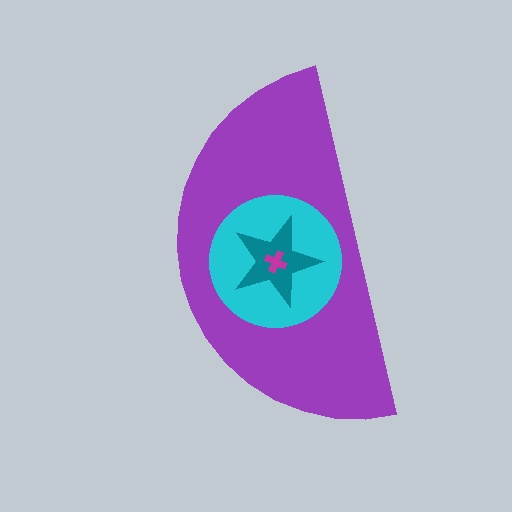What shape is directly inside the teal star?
The magenta cross.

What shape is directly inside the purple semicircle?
The cyan circle.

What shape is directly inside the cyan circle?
The teal star.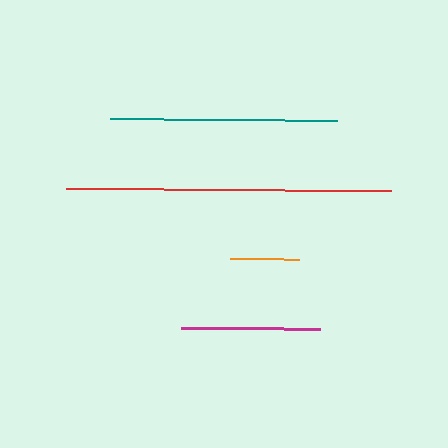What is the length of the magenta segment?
The magenta segment is approximately 139 pixels long.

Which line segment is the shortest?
The orange line is the shortest at approximately 69 pixels.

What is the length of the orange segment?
The orange segment is approximately 69 pixels long.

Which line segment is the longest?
The red line is the longest at approximately 325 pixels.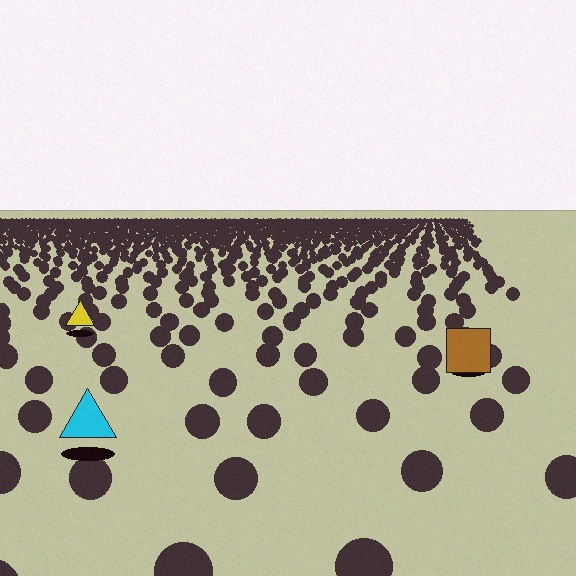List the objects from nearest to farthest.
From nearest to farthest: the cyan triangle, the brown square, the yellow triangle.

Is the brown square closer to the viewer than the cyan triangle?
No. The cyan triangle is closer — you can tell from the texture gradient: the ground texture is coarser near it.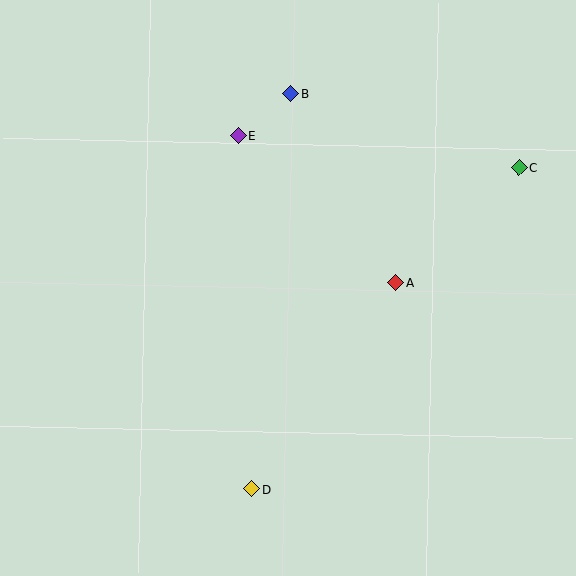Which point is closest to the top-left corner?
Point E is closest to the top-left corner.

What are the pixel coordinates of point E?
Point E is at (238, 136).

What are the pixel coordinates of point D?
Point D is at (251, 489).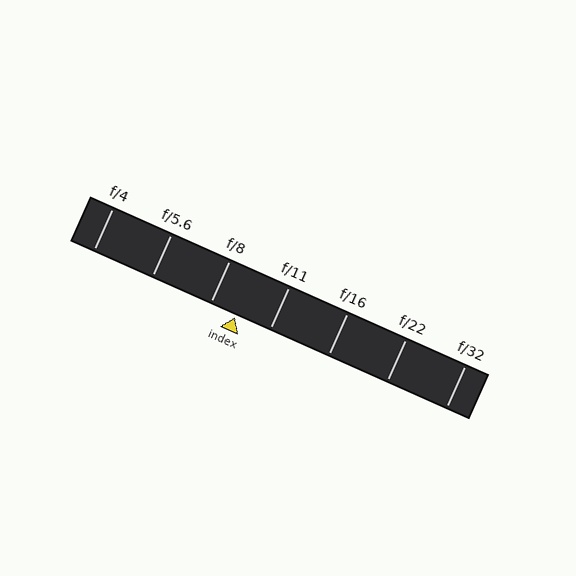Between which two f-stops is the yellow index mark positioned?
The index mark is between f/8 and f/11.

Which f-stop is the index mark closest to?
The index mark is closest to f/8.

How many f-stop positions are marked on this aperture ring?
There are 7 f-stop positions marked.